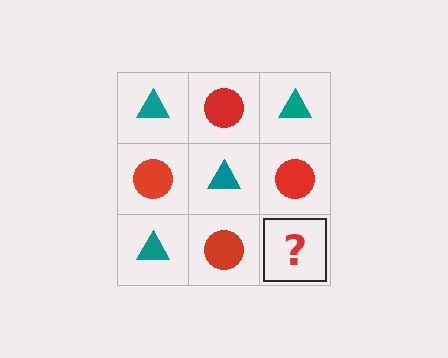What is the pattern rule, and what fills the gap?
The rule is that it alternates teal triangle and red circle in a checkerboard pattern. The gap should be filled with a teal triangle.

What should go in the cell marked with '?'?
The missing cell should contain a teal triangle.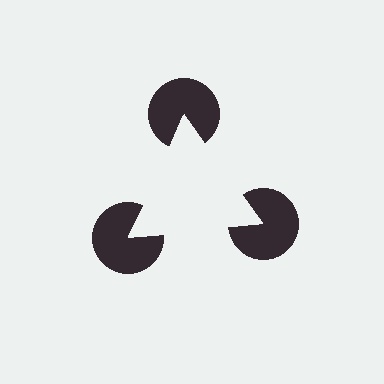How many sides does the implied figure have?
3 sides.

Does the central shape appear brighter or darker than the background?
It typically appears slightly brighter than the background, even though no actual brightness change is drawn.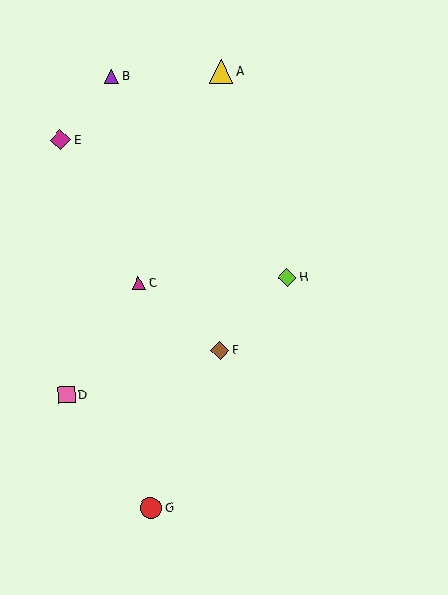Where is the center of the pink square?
The center of the pink square is at (67, 395).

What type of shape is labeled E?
Shape E is a magenta diamond.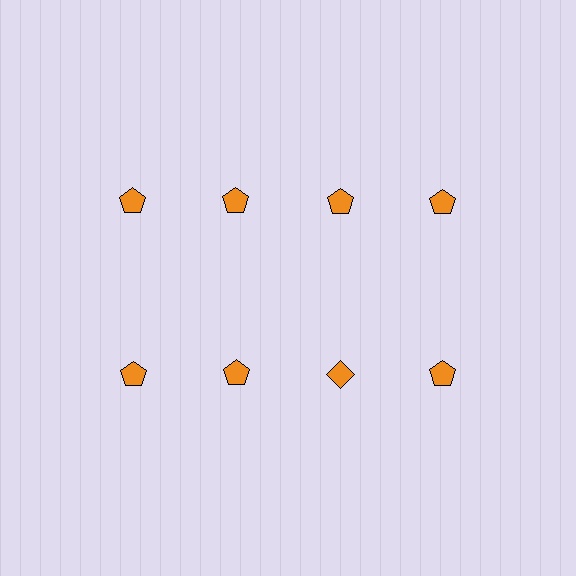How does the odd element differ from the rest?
It has a different shape: diamond instead of pentagon.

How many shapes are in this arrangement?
There are 8 shapes arranged in a grid pattern.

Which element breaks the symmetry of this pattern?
The orange diamond in the second row, center column breaks the symmetry. All other shapes are orange pentagons.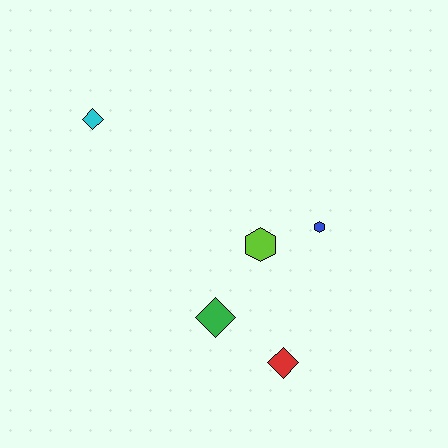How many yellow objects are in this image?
There are no yellow objects.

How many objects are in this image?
There are 5 objects.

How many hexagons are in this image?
There are 2 hexagons.